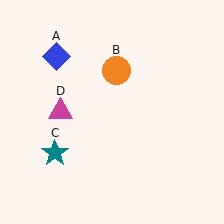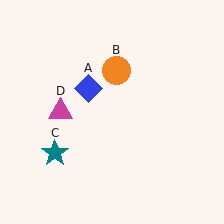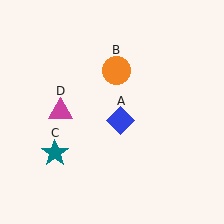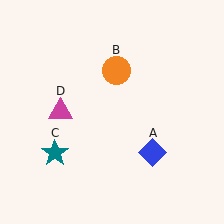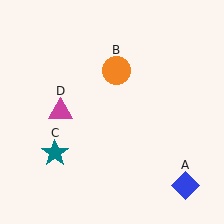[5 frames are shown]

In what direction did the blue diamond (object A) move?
The blue diamond (object A) moved down and to the right.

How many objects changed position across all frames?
1 object changed position: blue diamond (object A).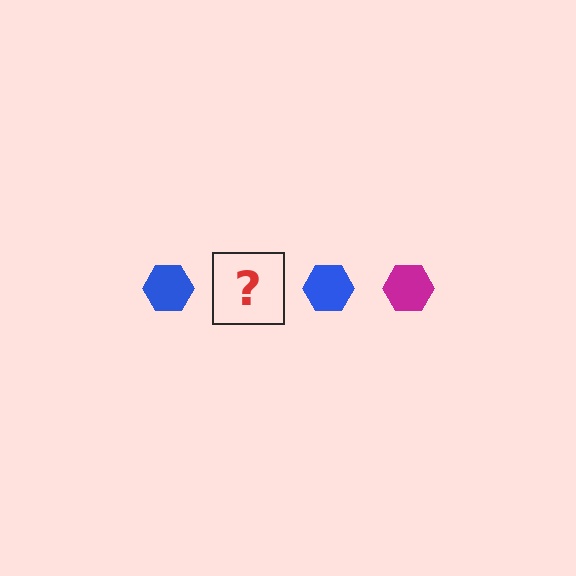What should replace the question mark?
The question mark should be replaced with a magenta hexagon.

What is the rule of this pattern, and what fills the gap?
The rule is that the pattern cycles through blue, magenta hexagons. The gap should be filled with a magenta hexagon.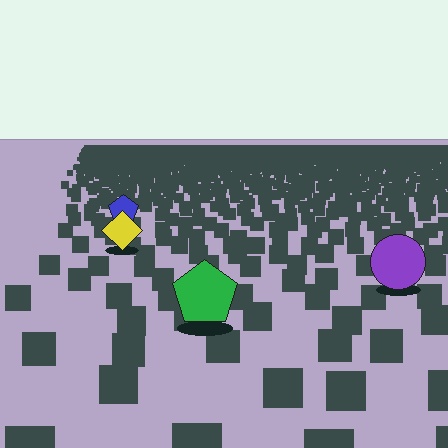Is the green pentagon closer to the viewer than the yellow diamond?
Yes. The green pentagon is closer — you can tell from the texture gradient: the ground texture is coarser near it.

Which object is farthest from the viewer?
The blue pentagon is farthest from the viewer. It appears smaller and the ground texture around it is denser.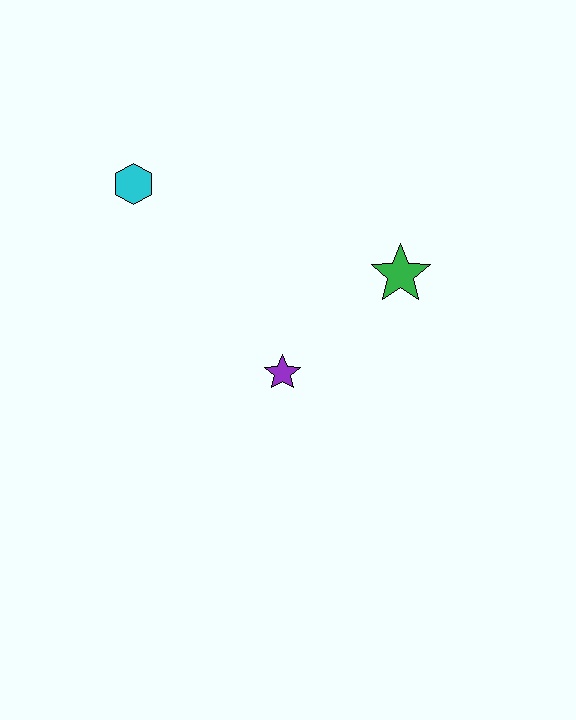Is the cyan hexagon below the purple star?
No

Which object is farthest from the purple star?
The cyan hexagon is farthest from the purple star.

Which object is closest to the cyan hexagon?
The purple star is closest to the cyan hexagon.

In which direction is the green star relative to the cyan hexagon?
The green star is to the right of the cyan hexagon.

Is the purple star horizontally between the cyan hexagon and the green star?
Yes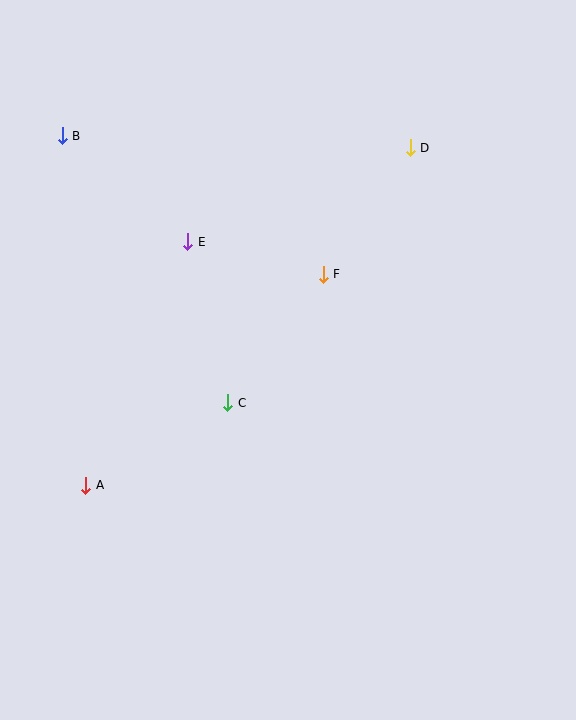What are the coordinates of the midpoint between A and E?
The midpoint between A and E is at (137, 364).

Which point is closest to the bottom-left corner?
Point A is closest to the bottom-left corner.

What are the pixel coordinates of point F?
Point F is at (323, 274).